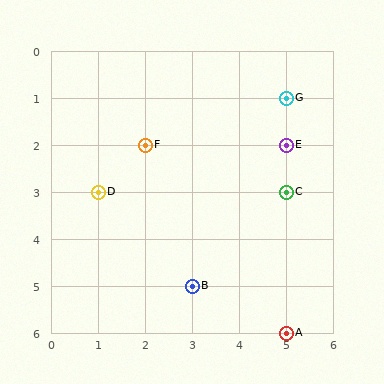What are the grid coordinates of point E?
Point E is at grid coordinates (5, 2).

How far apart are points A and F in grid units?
Points A and F are 3 columns and 4 rows apart (about 5.0 grid units diagonally).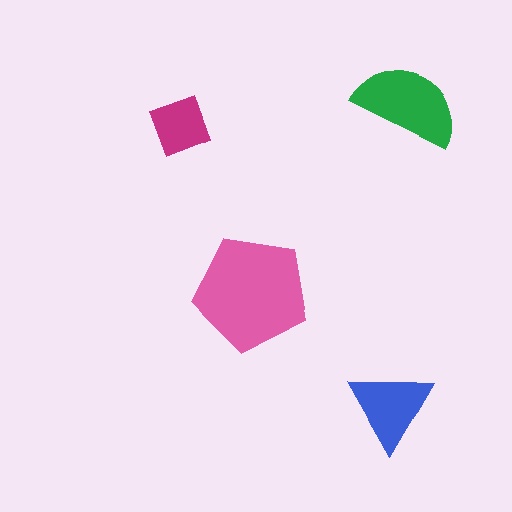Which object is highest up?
The green semicircle is topmost.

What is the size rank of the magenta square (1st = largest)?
4th.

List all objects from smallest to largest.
The magenta square, the blue triangle, the green semicircle, the pink pentagon.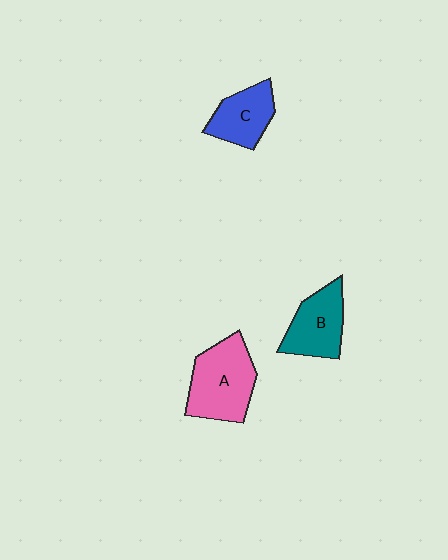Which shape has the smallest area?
Shape C (blue).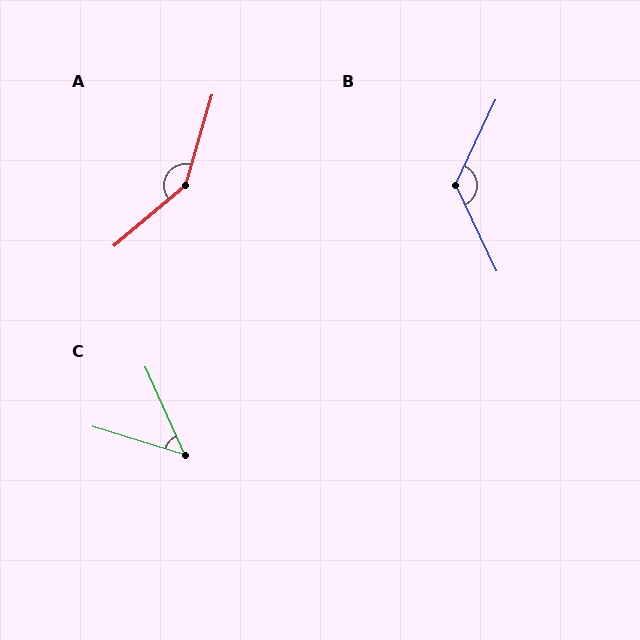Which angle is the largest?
A, at approximately 147 degrees.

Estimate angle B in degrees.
Approximately 130 degrees.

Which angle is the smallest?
C, at approximately 49 degrees.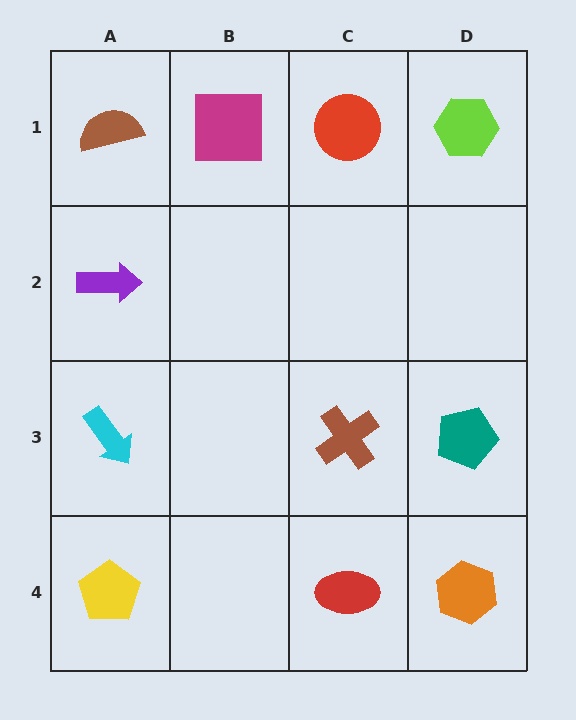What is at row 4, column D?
An orange hexagon.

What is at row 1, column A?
A brown semicircle.